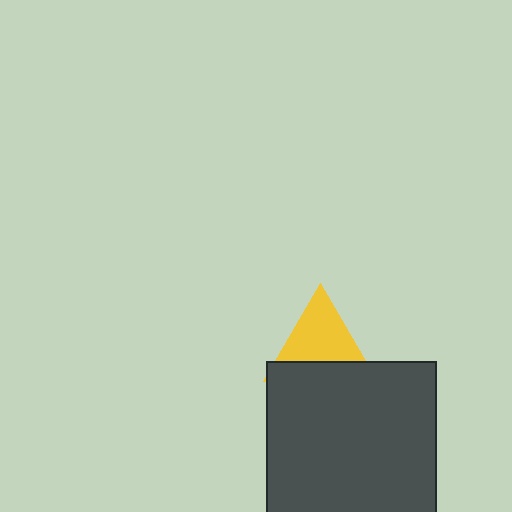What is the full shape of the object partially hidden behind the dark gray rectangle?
The partially hidden object is a yellow triangle.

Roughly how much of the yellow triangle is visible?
About half of it is visible (roughly 64%).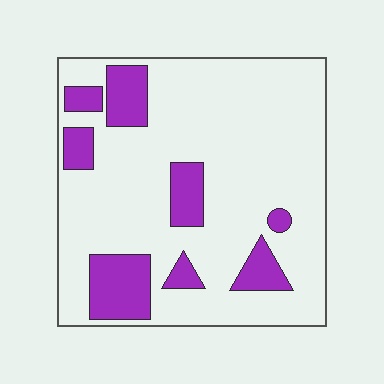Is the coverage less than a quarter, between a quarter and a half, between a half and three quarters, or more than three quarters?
Less than a quarter.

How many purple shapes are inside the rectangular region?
8.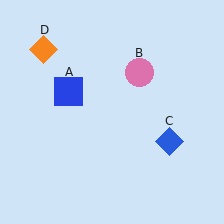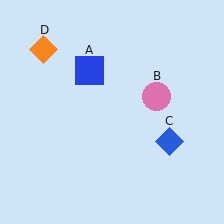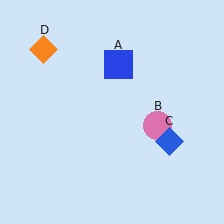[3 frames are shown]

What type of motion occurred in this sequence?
The blue square (object A), pink circle (object B) rotated clockwise around the center of the scene.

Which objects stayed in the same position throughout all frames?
Blue diamond (object C) and orange diamond (object D) remained stationary.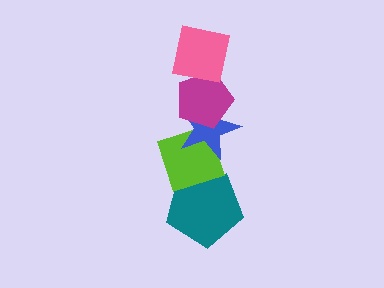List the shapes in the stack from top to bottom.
From top to bottom: the pink square, the magenta pentagon, the blue star, the lime diamond, the teal pentagon.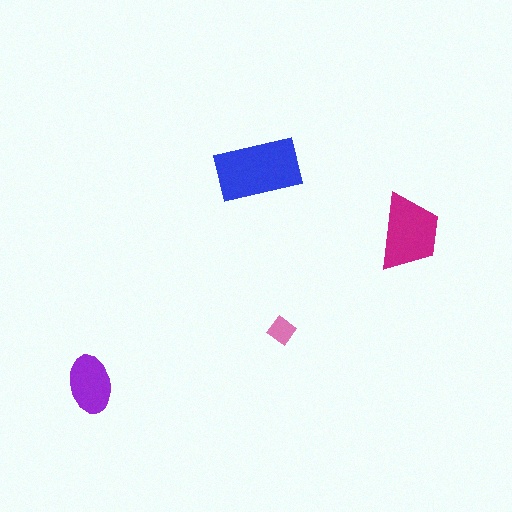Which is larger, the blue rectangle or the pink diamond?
The blue rectangle.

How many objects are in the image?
There are 4 objects in the image.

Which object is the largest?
The blue rectangle.